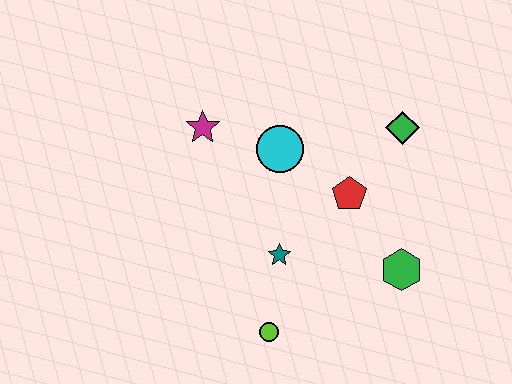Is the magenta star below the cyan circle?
No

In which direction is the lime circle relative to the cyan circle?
The lime circle is below the cyan circle.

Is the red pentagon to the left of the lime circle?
No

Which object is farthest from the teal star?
The green diamond is farthest from the teal star.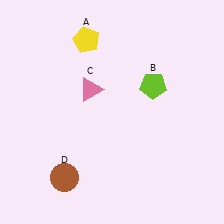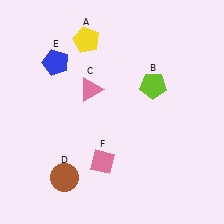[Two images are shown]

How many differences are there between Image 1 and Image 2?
There are 2 differences between the two images.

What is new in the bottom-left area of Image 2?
A pink diamond (F) was added in the bottom-left area of Image 2.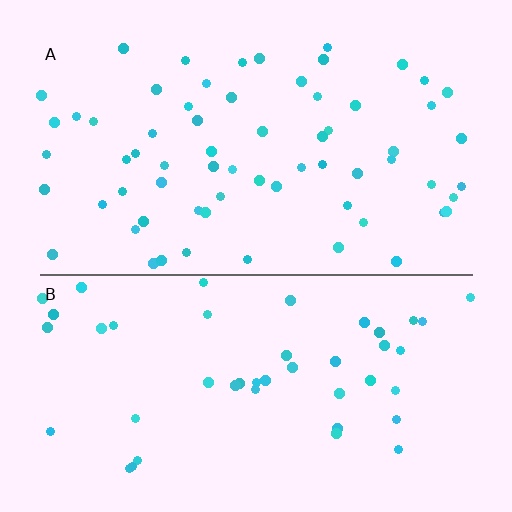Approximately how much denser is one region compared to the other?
Approximately 1.4× — region A over region B.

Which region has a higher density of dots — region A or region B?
A (the top).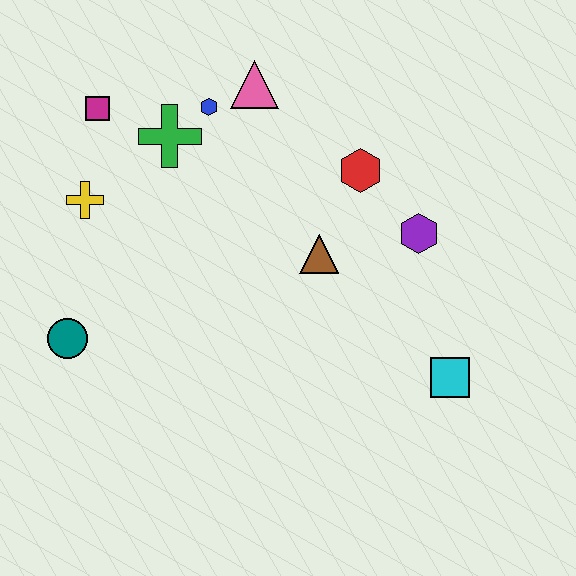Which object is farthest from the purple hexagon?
The teal circle is farthest from the purple hexagon.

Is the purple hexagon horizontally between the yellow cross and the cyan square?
Yes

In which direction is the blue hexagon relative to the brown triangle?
The blue hexagon is above the brown triangle.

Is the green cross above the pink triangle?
No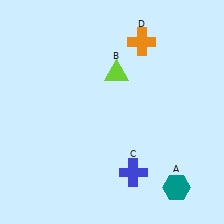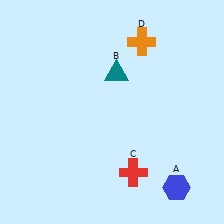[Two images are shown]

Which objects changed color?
A changed from teal to blue. B changed from lime to teal. C changed from blue to red.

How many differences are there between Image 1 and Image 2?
There are 3 differences between the two images.